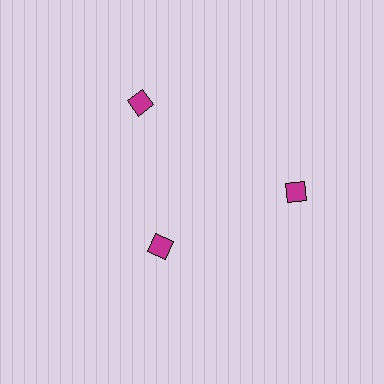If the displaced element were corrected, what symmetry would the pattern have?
It would have 3-fold rotational symmetry — the pattern would map onto itself every 120 degrees.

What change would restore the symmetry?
The symmetry would be restored by moving it outward, back onto the ring so that all 3 diamonds sit at equal angles and equal distance from the center.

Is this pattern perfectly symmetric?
No. The 3 magenta diamonds are arranged in a ring, but one element near the 7 o'clock position is pulled inward toward the center, breaking the 3-fold rotational symmetry.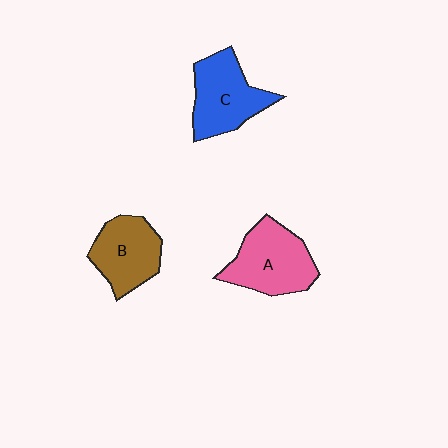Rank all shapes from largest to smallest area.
From largest to smallest: A (pink), C (blue), B (brown).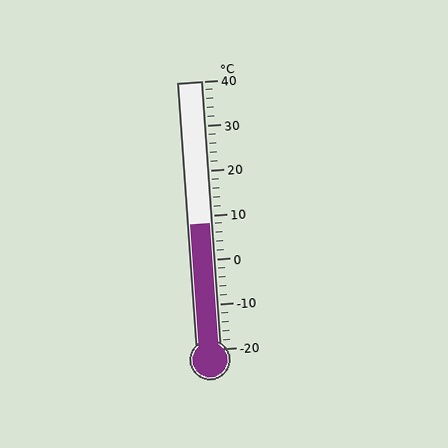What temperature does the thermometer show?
The thermometer shows approximately 8°C.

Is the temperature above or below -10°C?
The temperature is above -10°C.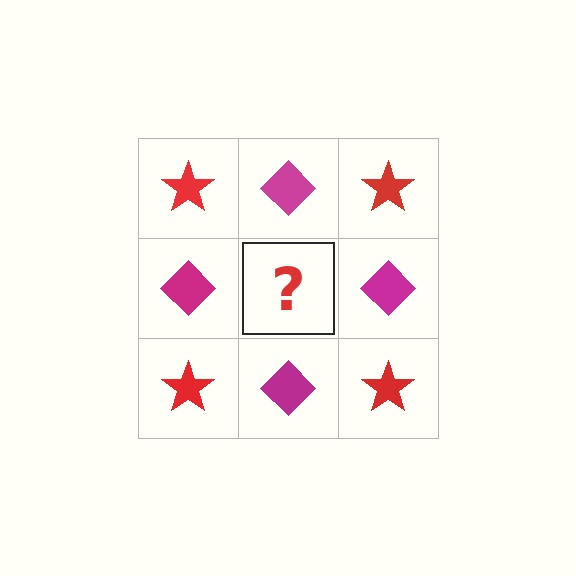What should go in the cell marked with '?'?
The missing cell should contain a red star.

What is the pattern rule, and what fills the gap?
The rule is that it alternates red star and magenta diamond in a checkerboard pattern. The gap should be filled with a red star.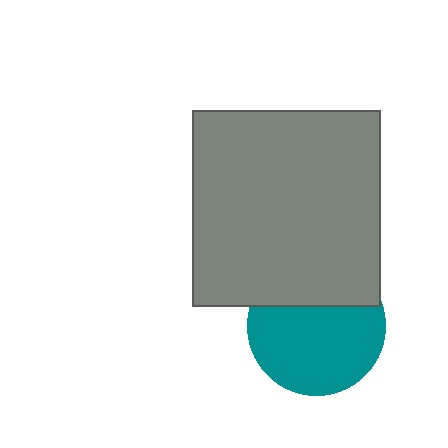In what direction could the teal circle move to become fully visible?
The teal circle could move down. That would shift it out from behind the gray rectangle entirely.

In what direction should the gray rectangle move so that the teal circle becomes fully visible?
The gray rectangle should move up. That is the shortest direction to clear the overlap and leave the teal circle fully visible.